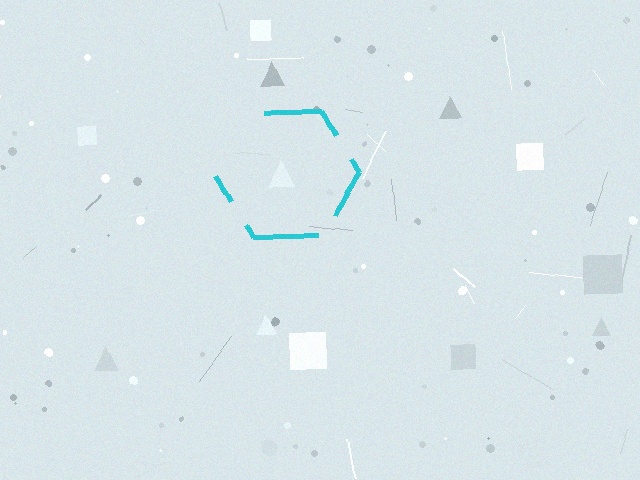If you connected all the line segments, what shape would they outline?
They would outline a hexagon.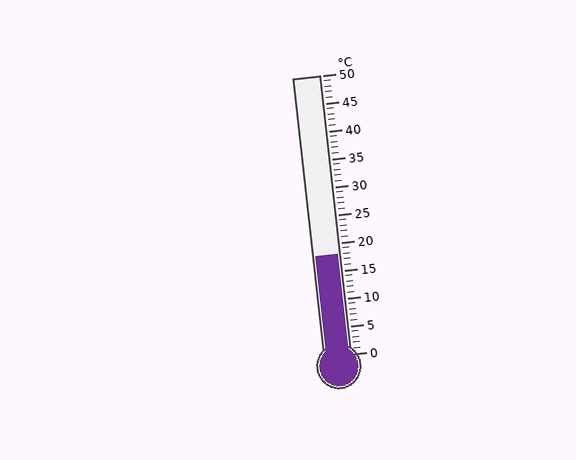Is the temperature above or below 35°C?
The temperature is below 35°C.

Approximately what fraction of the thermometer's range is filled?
The thermometer is filled to approximately 35% of its range.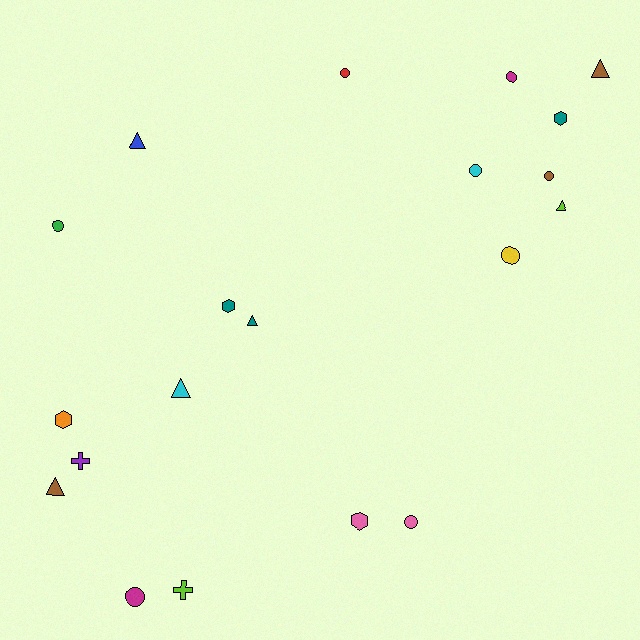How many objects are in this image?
There are 20 objects.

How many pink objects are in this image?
There are 2 pink objects.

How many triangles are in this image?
There are 6 triangles.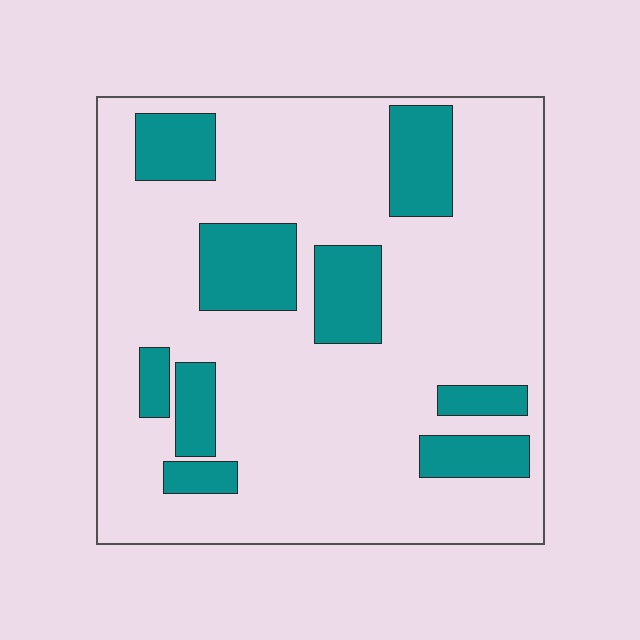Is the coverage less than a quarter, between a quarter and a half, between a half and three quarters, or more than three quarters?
Less than a quarter.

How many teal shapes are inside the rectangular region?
9.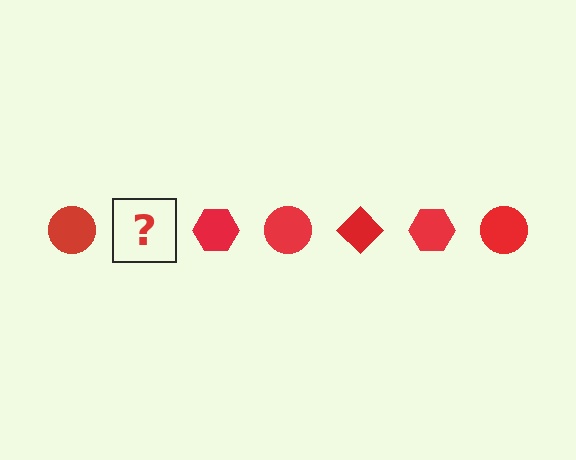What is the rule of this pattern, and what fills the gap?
The rule is that the pattern cycles through circle, diamond, hexagon shapes in red. The gap should be filled with a red diamond.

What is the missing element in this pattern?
The missing element is a red diamond.